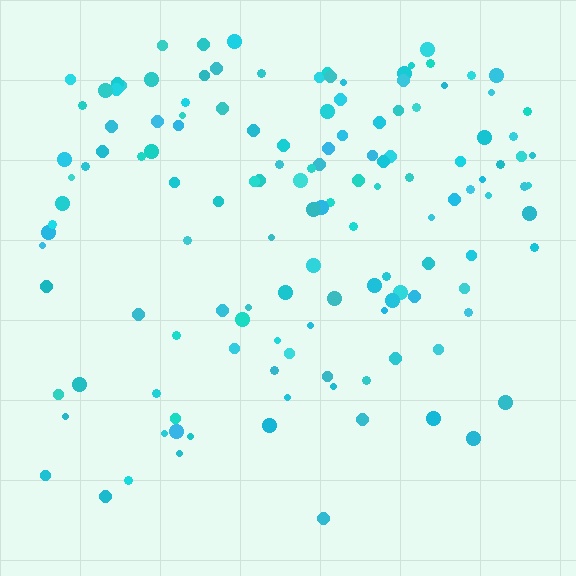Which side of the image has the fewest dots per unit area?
The bottom.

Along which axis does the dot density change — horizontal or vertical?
Vertical.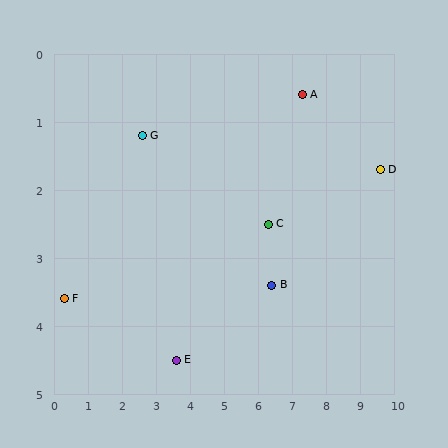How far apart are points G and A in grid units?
Points G and A are about 4.7 grid units apart.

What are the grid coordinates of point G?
Point G is at approximately (2.6, 1.2).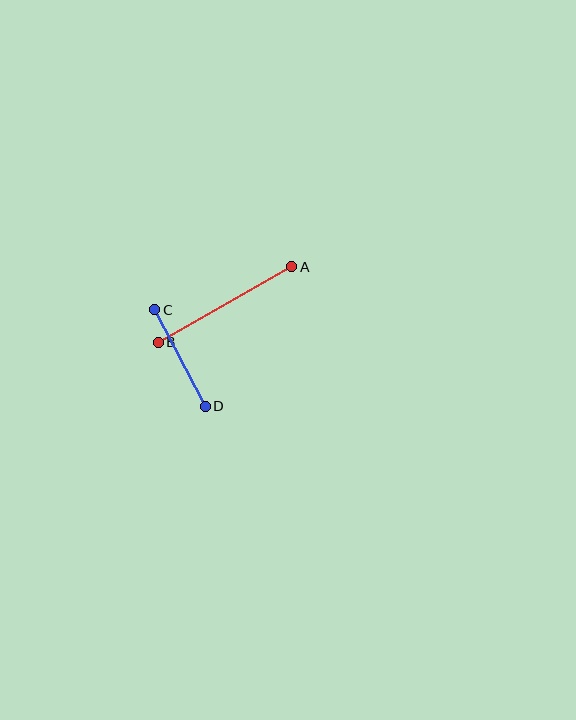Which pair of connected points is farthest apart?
Points A and B are farthest apart.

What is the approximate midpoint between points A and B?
The midpoint is at approximately (225, 305) pixels.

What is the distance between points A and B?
The distance is approximately 153 pixels.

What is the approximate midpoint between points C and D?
The midpoint is at approximately (180, 358) pixels.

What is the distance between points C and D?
The distance is approximately 109 pixels.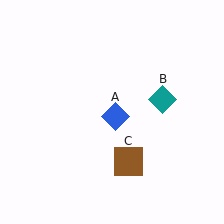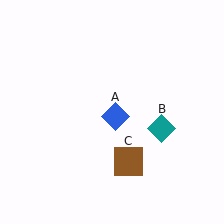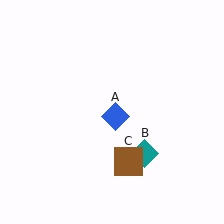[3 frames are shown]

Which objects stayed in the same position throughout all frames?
Blue diamond (object A) and brown square (object C) remained stationary.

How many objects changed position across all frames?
1 object changed position: teal diamond (object B).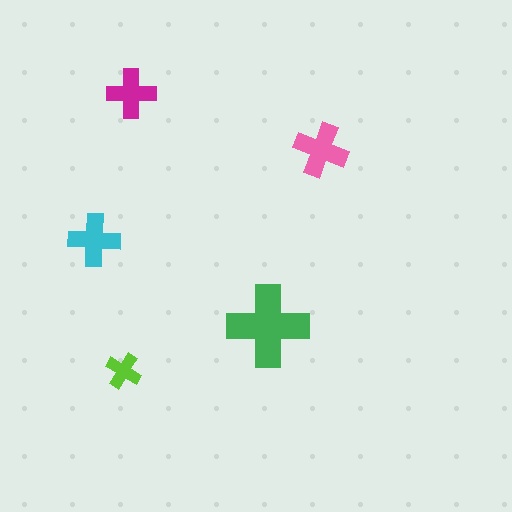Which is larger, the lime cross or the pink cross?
The pink one.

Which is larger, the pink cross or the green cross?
The green one.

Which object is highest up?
The magenta cross is topmost.